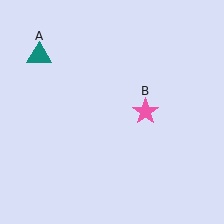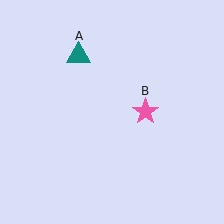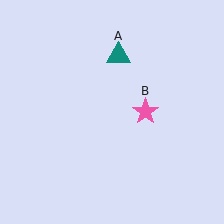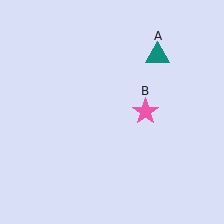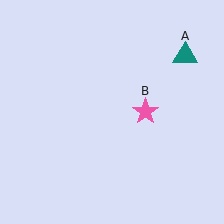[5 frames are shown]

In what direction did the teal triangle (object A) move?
The teal triangle (object A) moved right.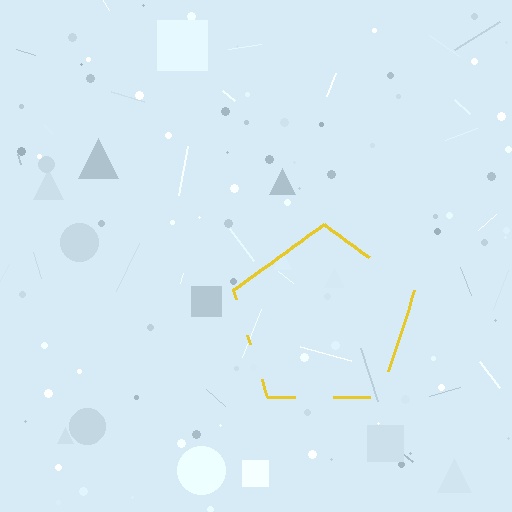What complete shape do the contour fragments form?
The contour fragments form a pentagon.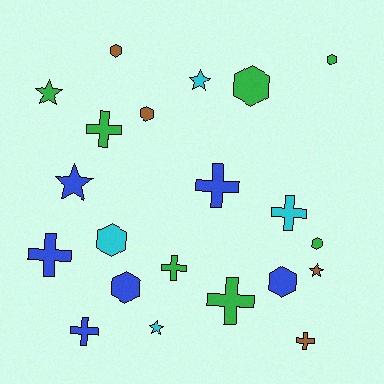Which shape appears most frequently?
Hexagon, with 8 objects.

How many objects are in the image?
There are 21 objects.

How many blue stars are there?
There is 1 blue star.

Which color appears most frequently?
Green, with 7 objects.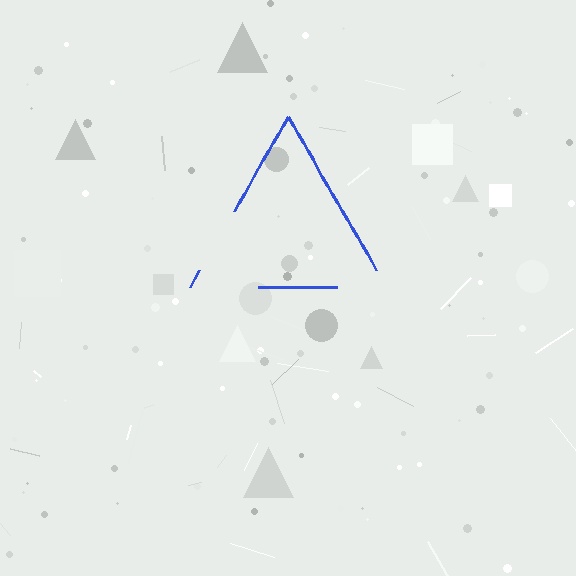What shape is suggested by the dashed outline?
The dashed outline suggests a triangle.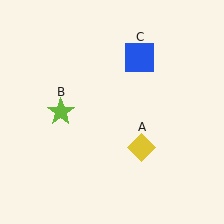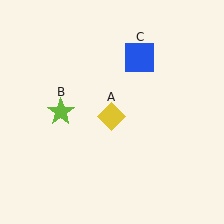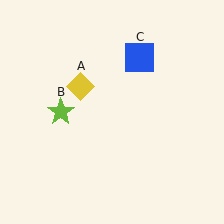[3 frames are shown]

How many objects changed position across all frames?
1 object changed position: yellow diamond (object A).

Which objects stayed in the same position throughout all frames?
Lime star (object B) and blue square (object C) remained stationary.